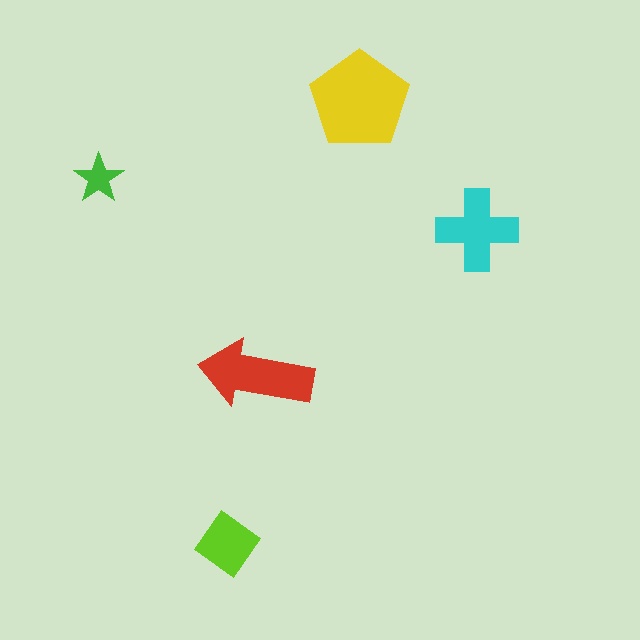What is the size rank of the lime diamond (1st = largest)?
4th.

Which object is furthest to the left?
The green star is leftmost.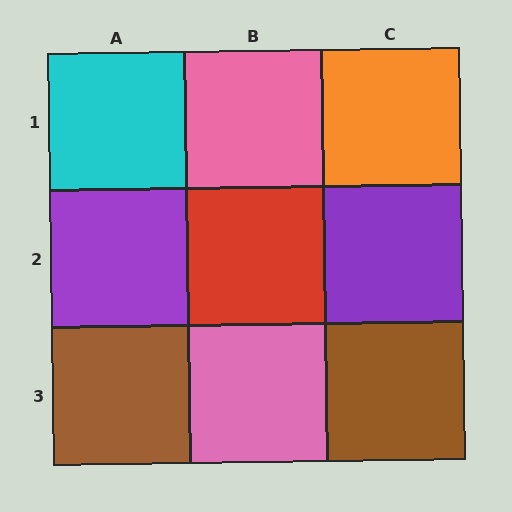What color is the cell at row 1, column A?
Cyan.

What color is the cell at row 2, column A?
Purple.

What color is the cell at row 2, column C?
Purple.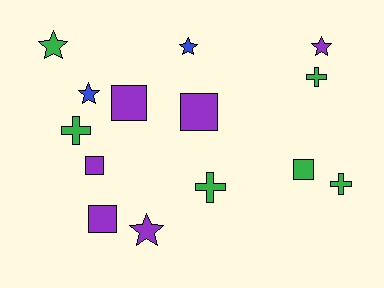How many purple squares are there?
There are 4 purple squares.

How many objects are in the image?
There are 14 objects.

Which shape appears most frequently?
Star, with 5 objects.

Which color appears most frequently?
Purple, with 6 objects.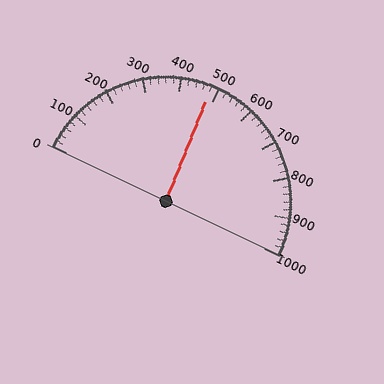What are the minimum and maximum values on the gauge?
The gauge ranges from 0 to 1000.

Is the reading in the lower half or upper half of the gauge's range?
The reading is in the lower half of the range (0 to 1000).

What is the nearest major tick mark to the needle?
The nearest major tick mark is 500.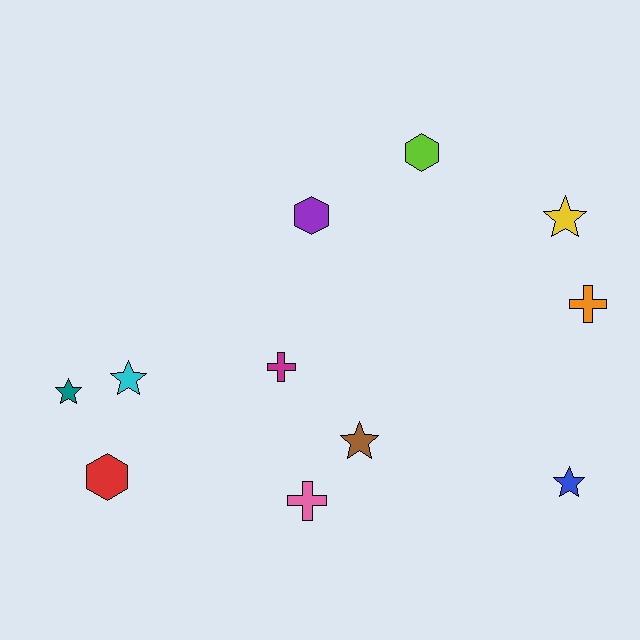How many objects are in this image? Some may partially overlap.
There are 11 objects.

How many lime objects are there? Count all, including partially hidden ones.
There is 1 lime object.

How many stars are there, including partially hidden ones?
There are 5 stars.